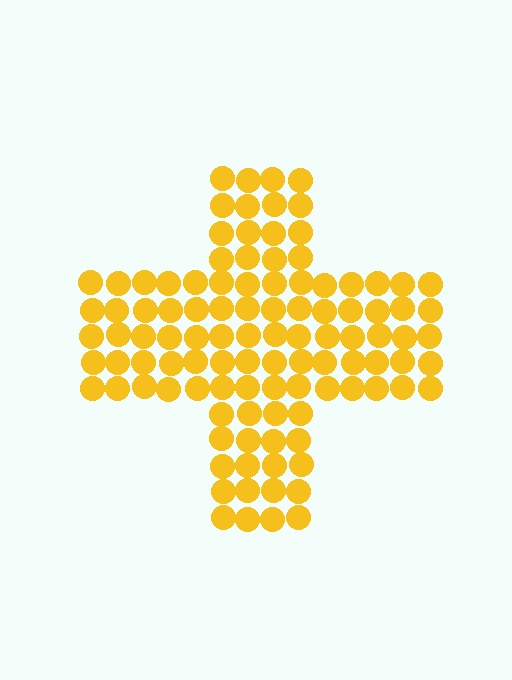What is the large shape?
The large shape is a cross.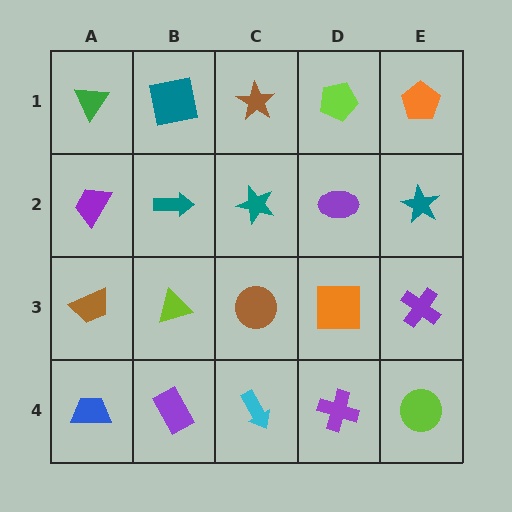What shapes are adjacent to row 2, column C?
A brown star (row 1, column C), a brown circle (row 3, column C), a teal arrow (row 2, column B), a purple ellipse (row 2, column D).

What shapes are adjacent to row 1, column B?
A teal arrow (row 2, column B), a green triangle (row 1, column A), a brown star (row 1, column C).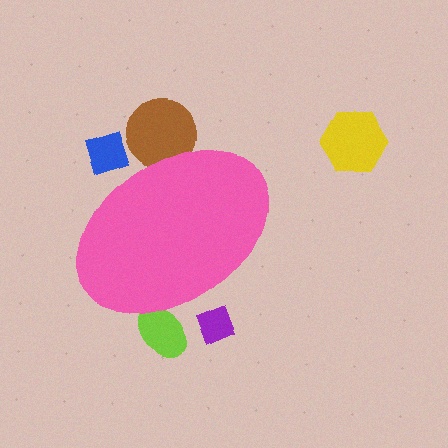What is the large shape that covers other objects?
A pink ellipse.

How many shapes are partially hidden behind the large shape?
4 shapes are partially hidden.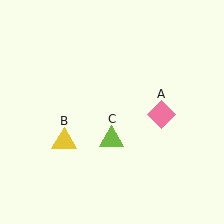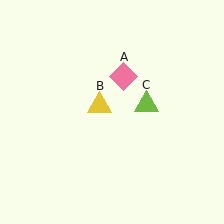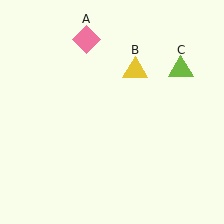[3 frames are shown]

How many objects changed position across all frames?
3 objects changed position: pink diamond (object A), yellow triangle (object B), lime triangle (object C).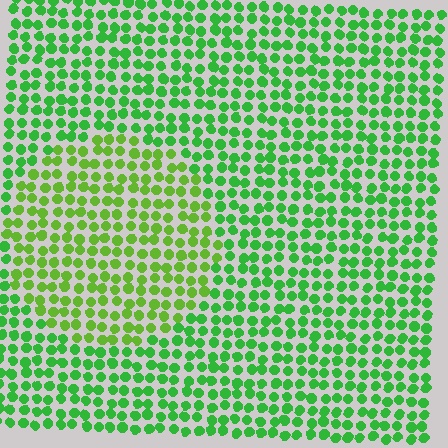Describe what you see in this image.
The image is filled with small green elements in a uniform arrangement. A circle-shaped region is visible where the elements are tinted to a slightly different hue, forming a subtle color boundary.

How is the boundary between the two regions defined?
The boundary is defined purely by a slight shift in hue (about 27 degrees). Spacing, size, and orientation are identical on both sides.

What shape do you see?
I see a circle.